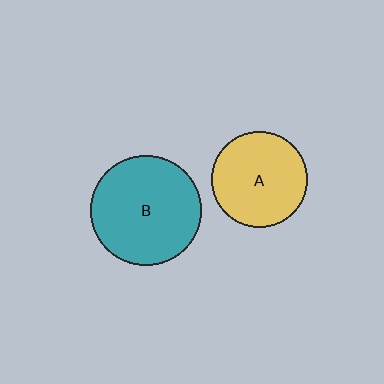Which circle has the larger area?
Circle B (teal).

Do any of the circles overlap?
No, none of the circles overlap.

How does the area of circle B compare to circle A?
Approximately 1.3 times.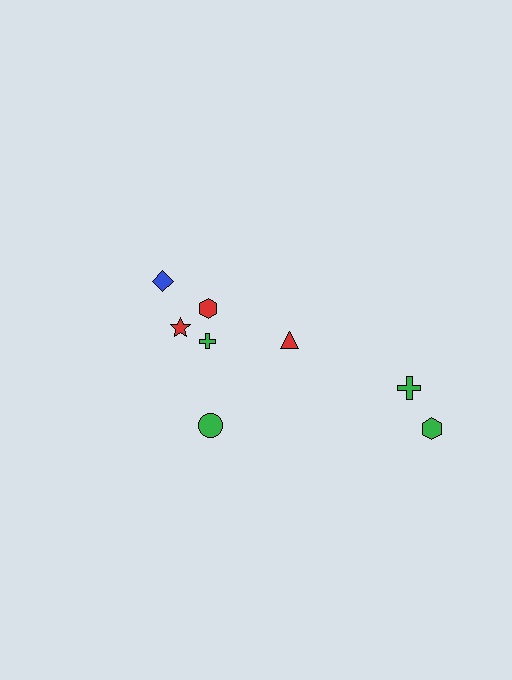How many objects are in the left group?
There are 5 objects.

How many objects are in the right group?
There are 3 objects.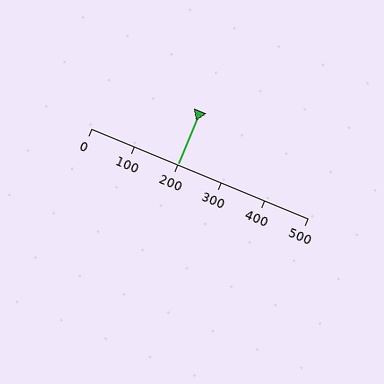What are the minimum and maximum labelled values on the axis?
The axis runs from 0 to 500.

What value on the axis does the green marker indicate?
The marker indicates approximately 200.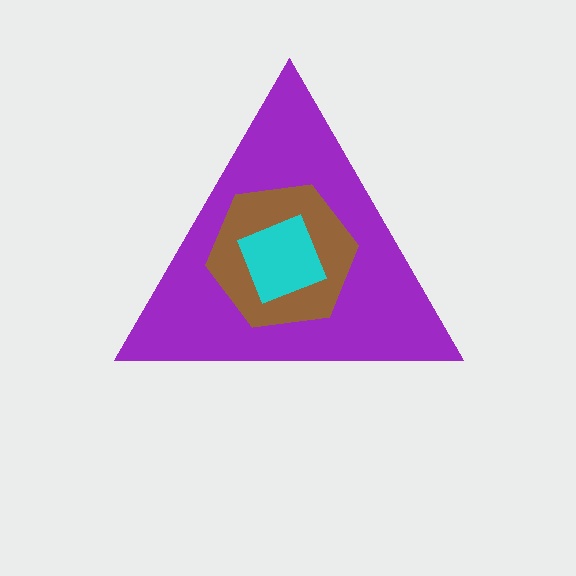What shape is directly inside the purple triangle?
The brown hexagon.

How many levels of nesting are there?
3.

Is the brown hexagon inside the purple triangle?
Yes.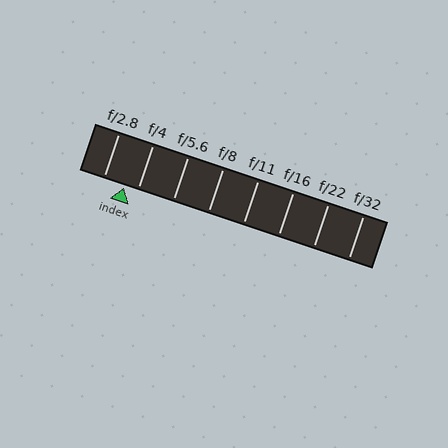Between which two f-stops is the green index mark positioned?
The index mark is between f/2.8 and f/4.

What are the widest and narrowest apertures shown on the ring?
The widest aperture shown is f/2.8 and the narrowest is f/32.